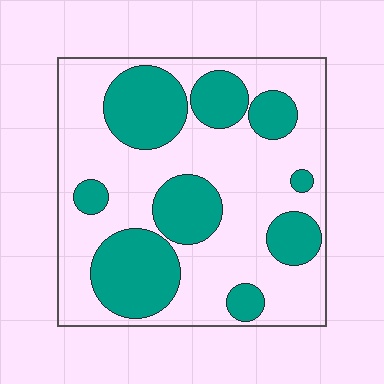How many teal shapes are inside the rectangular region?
9.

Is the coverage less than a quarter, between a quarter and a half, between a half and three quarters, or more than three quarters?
Between a quarter and a half.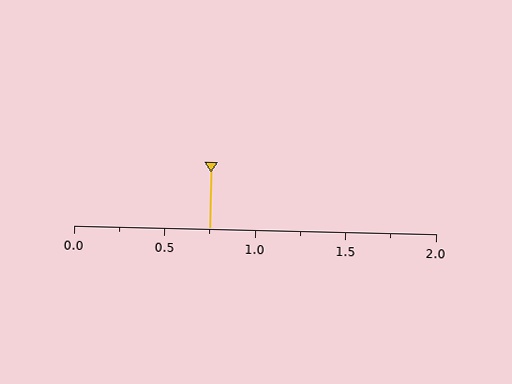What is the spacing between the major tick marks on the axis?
The major ticks are spaced 0.5 apart.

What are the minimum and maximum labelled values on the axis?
The axis runs from 0.0 to 2.0.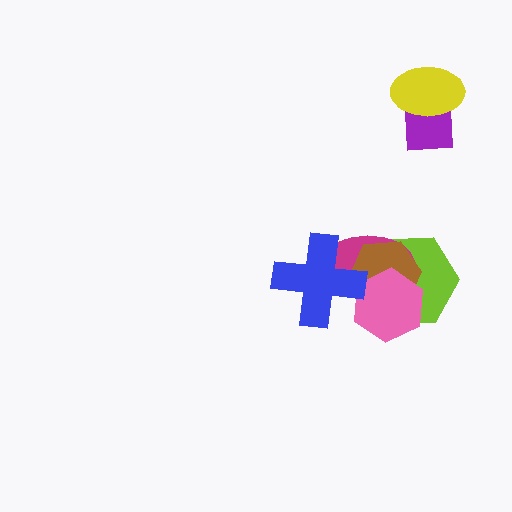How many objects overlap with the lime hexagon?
3 objects overlap with the lime hexagon.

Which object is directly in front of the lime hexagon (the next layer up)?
The magenta ellipse is directly in front of the lime hexagon.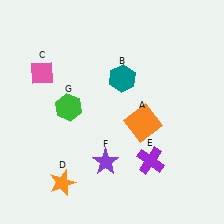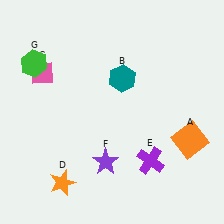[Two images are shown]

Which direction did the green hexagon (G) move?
The green hexagon (G) moved up.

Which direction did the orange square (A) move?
The orange square (A) moved right.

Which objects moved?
The objects that moved are: the orange square (A), the green hexagon (G).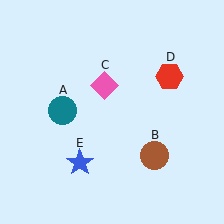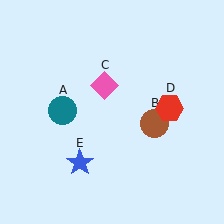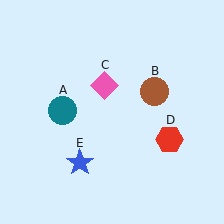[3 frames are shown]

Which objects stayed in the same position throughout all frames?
Teal circle (object A) and pink diamond (object C) and blue star (object E) remained stationary.